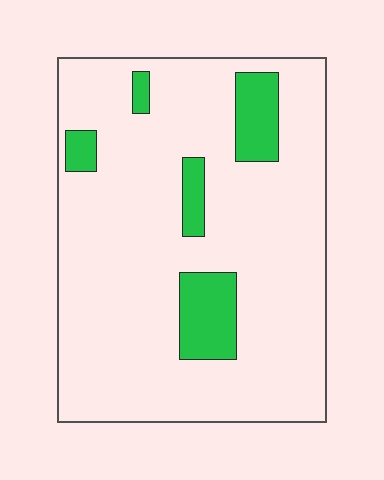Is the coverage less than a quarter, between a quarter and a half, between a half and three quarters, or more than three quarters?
Less than a quarter.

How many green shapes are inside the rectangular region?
5.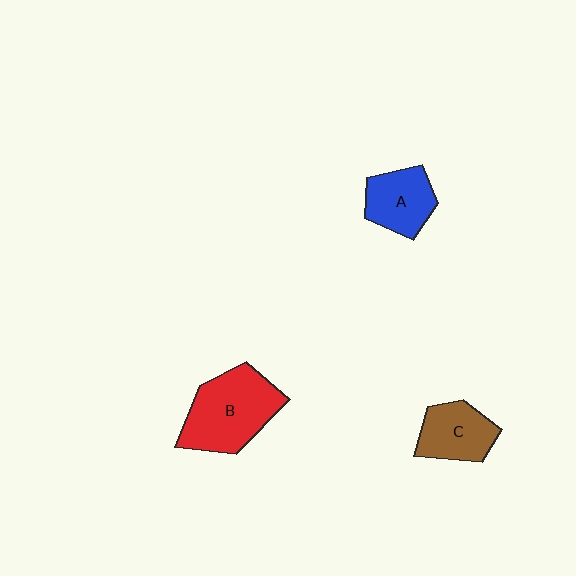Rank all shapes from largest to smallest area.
From largest to smallest: B (red), C (brown), A (blue).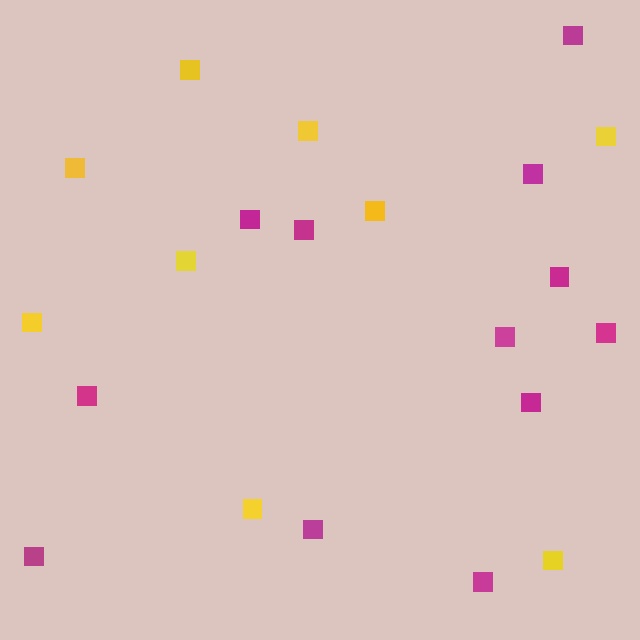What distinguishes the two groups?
There are 2 groups: one group of magenta squares (12) and one group of yellow squares (9).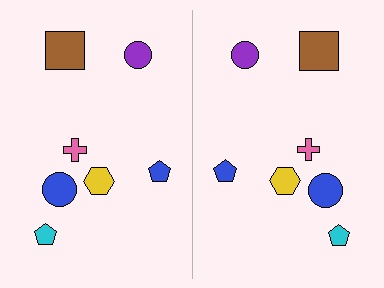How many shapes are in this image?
There are 14 shapes in this image.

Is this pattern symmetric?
Yes, this pattern has bilateral (reflection) symmetry.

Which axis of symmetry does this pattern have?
The pattern has a vertical axis of symmetry running through the center of the image.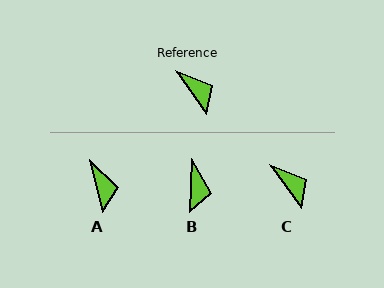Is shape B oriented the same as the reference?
No, it is off by about 38 degrees.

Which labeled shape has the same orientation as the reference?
C.